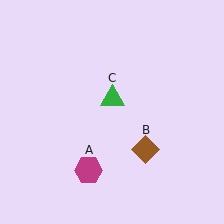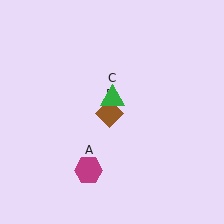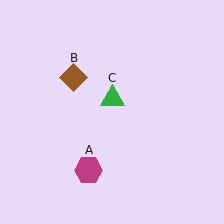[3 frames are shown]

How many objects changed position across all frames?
1 object changed position: brown diamond (object B).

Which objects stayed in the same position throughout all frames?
Magenta hexagon (object A) and green triangle (object C) remained stationary.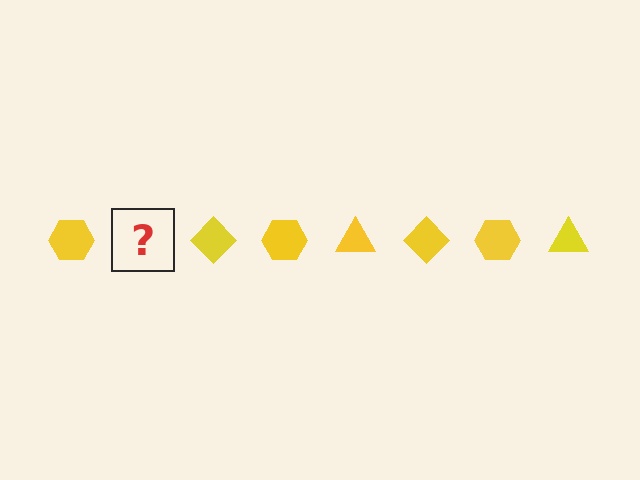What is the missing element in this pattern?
The missing element is a yellow triangle.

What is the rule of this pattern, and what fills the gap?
The rule is that the pattern cycles through hexagon, triangle, diamond shapes in yellow. The gap should be filled with a yellow triangle.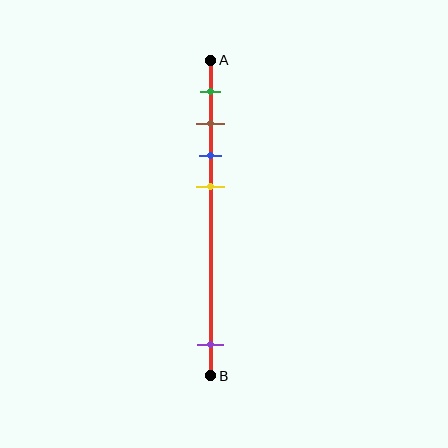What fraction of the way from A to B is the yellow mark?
The yellow mark is approximately 40% (0.4) of the way from A to B.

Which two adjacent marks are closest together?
The brown and blue marks are the closest adjacent pair.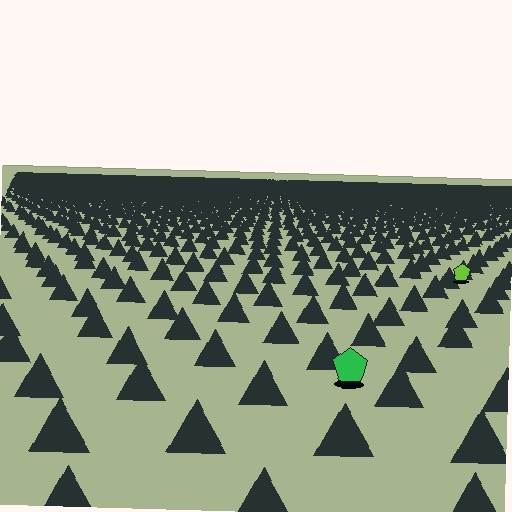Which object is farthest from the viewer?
The lime pentagon is farthest from the viewer. It appears smaller and the ground texture around it is denser.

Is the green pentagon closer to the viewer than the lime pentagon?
Yes. The green pentagon is closer — you can tell from the texture gradient: the ground texture is coarser near it.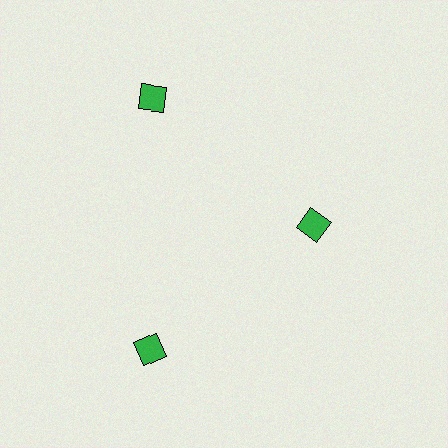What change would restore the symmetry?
The symmetry would be restored by moving it outward, back onto the ring so that all 3 diamonds sit at equal angles and equal distance from the center.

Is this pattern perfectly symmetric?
No. The 3 green diamonds are arranged in a ring, but one element near the 3 o'clock position is pulled inward toward the center, breaking the 3-fold rotational symmetry.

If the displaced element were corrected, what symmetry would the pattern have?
It would have 3-fold rotational symmetry — the pattern would map onto itself every 120 degrees.